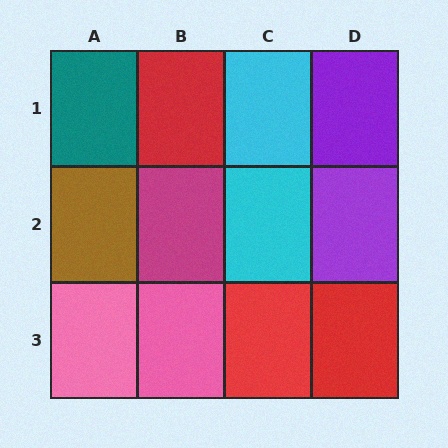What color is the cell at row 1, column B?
Red.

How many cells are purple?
2 cells are purple.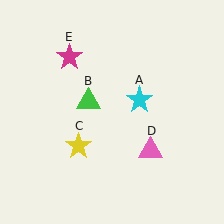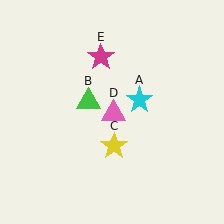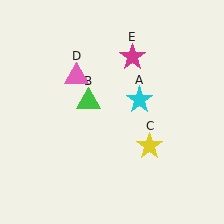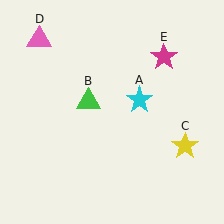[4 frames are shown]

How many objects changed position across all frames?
3 objects changed position: yellow star (object C), pink triangle (object D), magenta star (object E).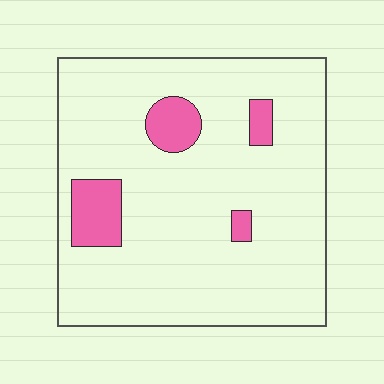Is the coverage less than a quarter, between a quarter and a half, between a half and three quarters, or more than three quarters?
Less than a quarter.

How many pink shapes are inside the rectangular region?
4.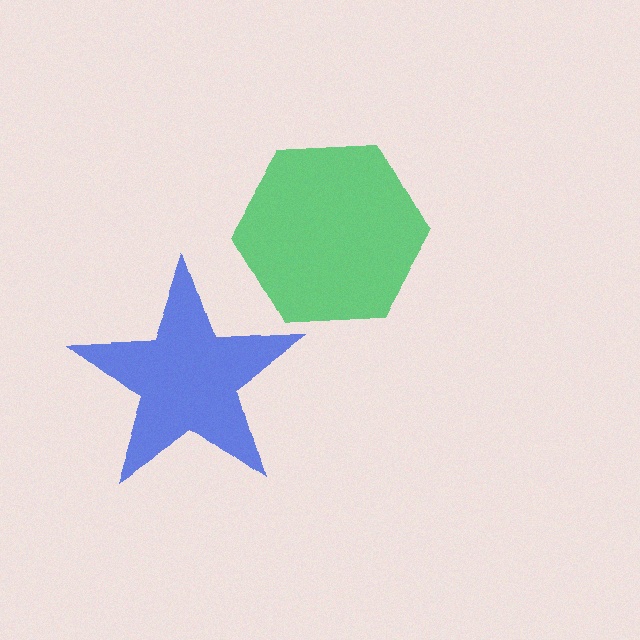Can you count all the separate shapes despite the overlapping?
Yes, there are 2 separate shapes.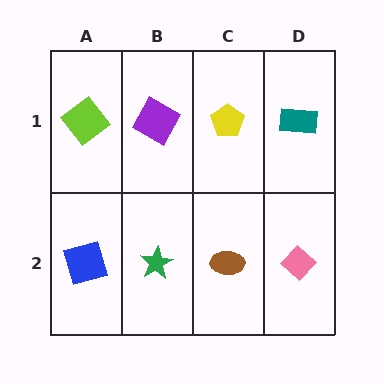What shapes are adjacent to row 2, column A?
A lime diamond (row 1, column A), a green star (row 2, column B).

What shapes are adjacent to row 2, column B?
A purple square (row 1, column B), a blue square (row 2, column A), a brown ellipse (row 2, column C).